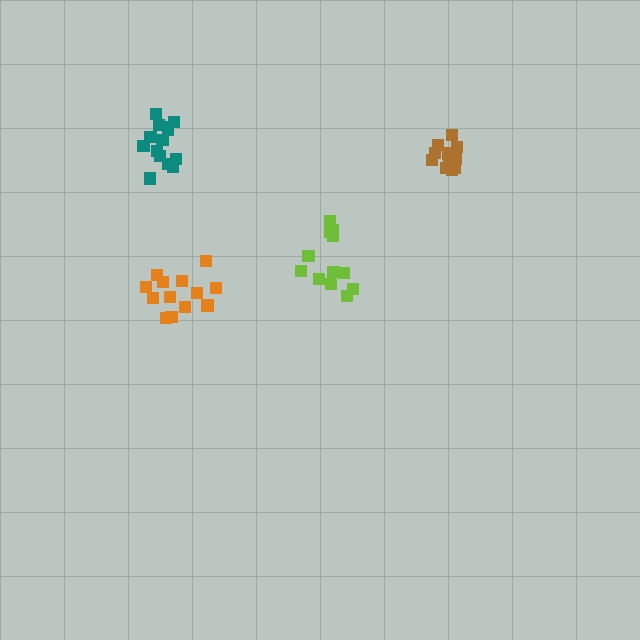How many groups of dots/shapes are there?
There are 4 groups.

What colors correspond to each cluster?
The clusters are colored: lime, orange, teal, brown.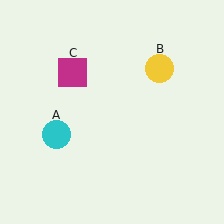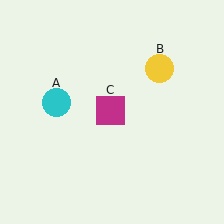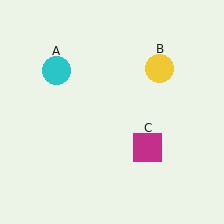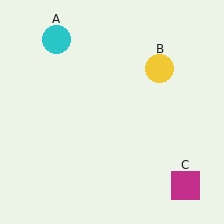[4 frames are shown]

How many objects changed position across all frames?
2 objects changed position: cyan circle (object A), magenta square (object C).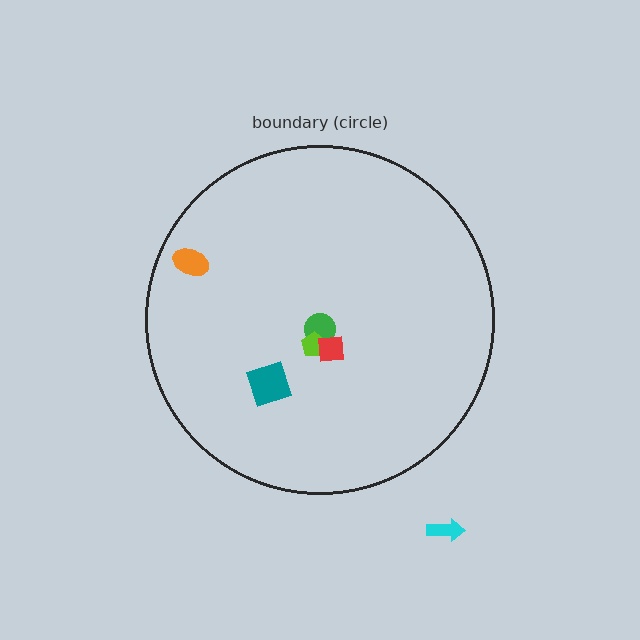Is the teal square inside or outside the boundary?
Inside.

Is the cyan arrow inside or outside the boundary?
Outside.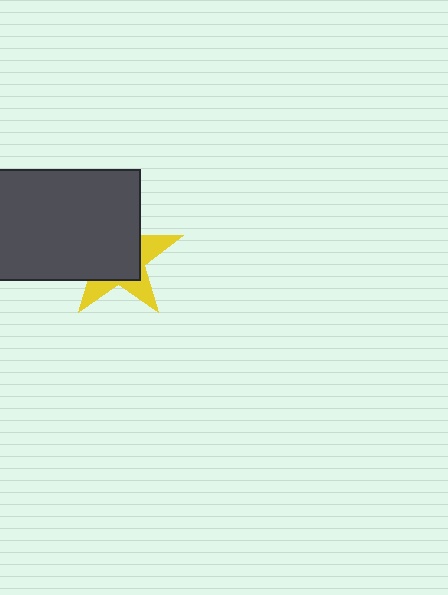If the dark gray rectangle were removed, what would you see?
You would see the complete yellow star.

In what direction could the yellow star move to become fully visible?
The yellow star could move toward the lower-right. That would shift it out from behind the dark gray rectangle entirely.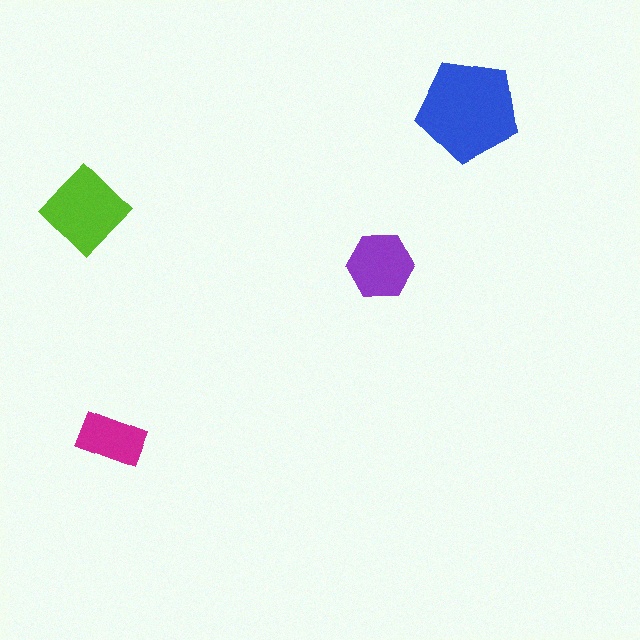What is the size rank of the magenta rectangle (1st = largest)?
4th.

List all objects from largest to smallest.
The blue pentagon, the lime diamond, the purple hexagon, the magenta rectangle.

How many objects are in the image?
There are 4 objects in the image.